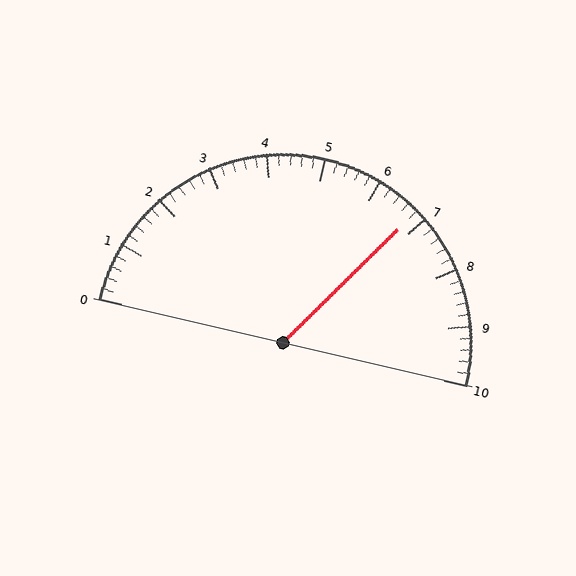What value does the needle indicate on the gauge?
The needle indicates approximately 6.8.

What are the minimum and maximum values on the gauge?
The gauge ranges from 0 to 10.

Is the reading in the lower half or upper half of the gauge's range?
The reading is in the upper half of the range (0 to 10).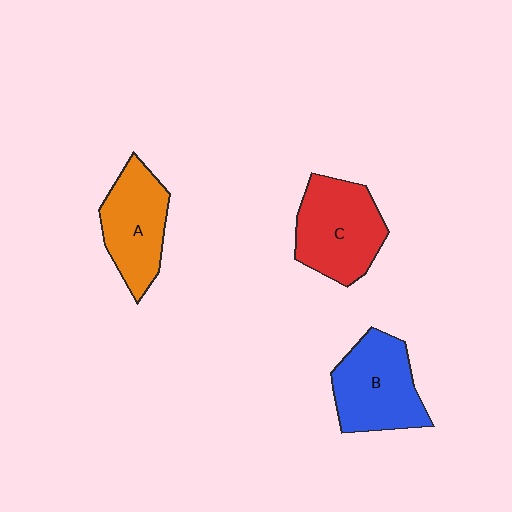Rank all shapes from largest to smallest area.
From largest to smallest: C (red), B (blue), A (orange).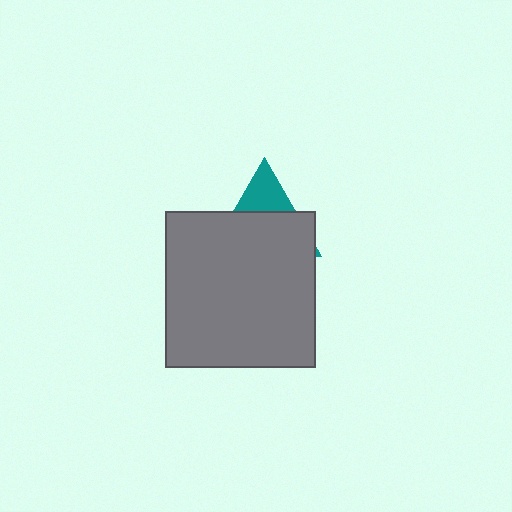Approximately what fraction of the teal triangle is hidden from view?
Roughly 70% of the teal triangle is hidden behind the gray rectangle.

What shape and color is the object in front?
The object in front is a gray rectangle.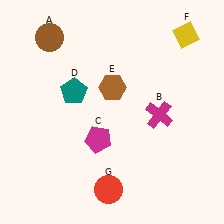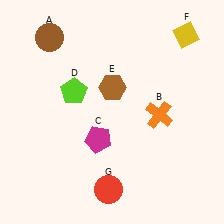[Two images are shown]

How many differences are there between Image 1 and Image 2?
There are 2 differences between the two images.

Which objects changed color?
B changed from magenta to orange. D changed from teal to lime.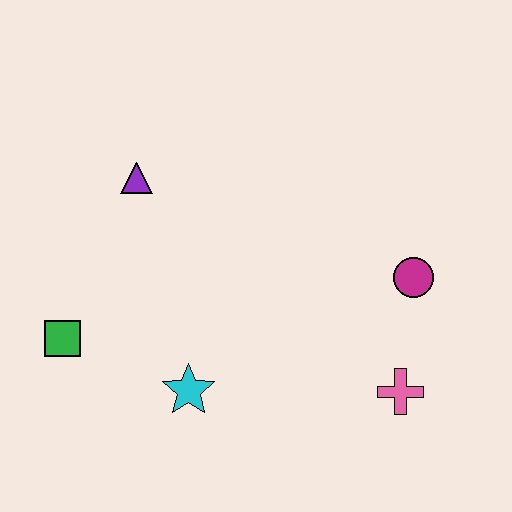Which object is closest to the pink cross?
The magenta circle is closest to the pink cross.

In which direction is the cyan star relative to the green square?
The cyan star is to the right of the green square.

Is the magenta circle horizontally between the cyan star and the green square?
No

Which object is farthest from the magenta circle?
The green square is farthest from the magenta circle.